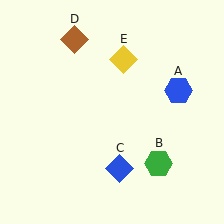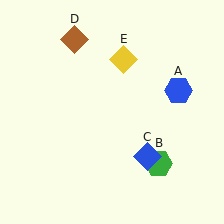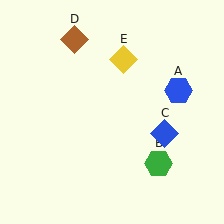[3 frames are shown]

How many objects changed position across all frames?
1 object changed position: blue diamond (object C).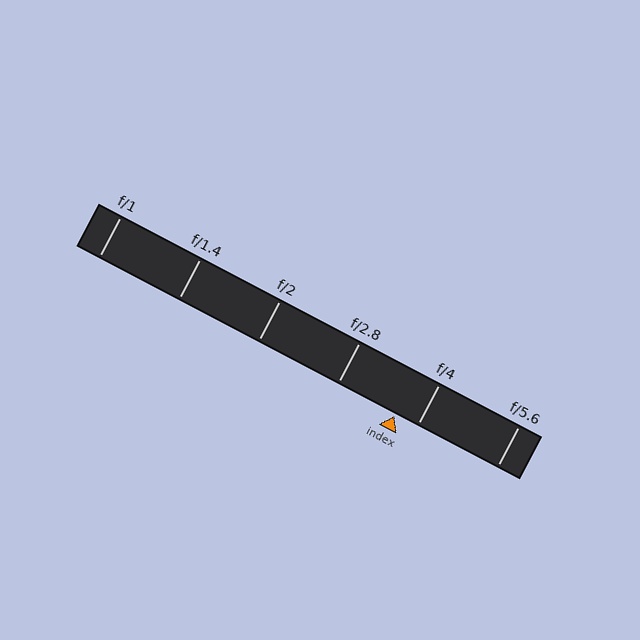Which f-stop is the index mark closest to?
The index mark is closest to f/4.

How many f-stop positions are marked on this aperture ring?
There are 6 f-stop positions marked.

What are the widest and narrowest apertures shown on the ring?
The widest aperture shown is f/1 and the narrowest is f/5.6.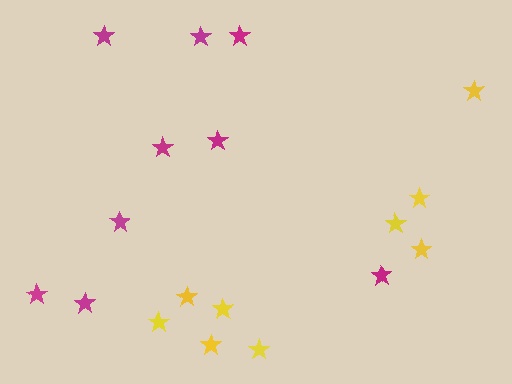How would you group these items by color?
There are 2 groups: one group of yellow stars (9) and one group of magenta stars (9).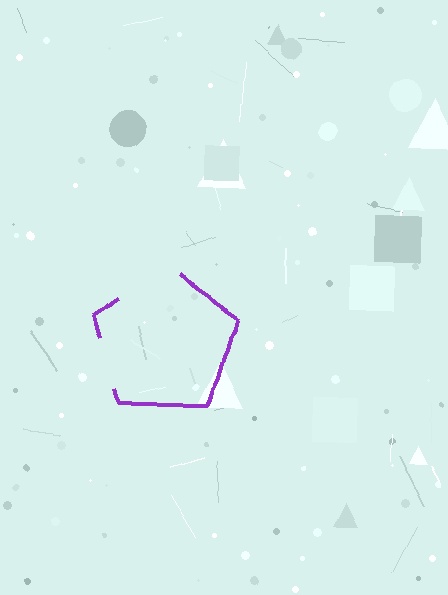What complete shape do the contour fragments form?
The contour fragments form a pentagon.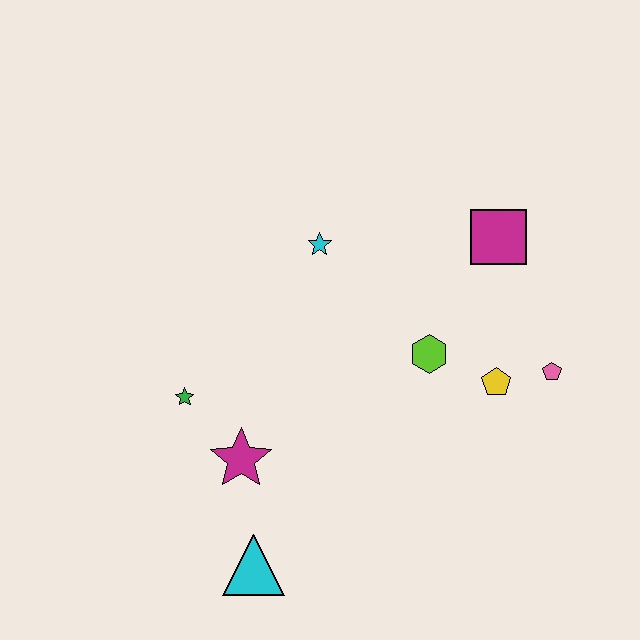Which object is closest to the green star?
The magenta star is closest to the green star.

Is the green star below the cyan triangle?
No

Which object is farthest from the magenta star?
The magenta square is farthest from the magenta star.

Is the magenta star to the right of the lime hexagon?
No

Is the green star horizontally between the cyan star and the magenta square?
No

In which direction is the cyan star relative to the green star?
The cyan star is above the green star.